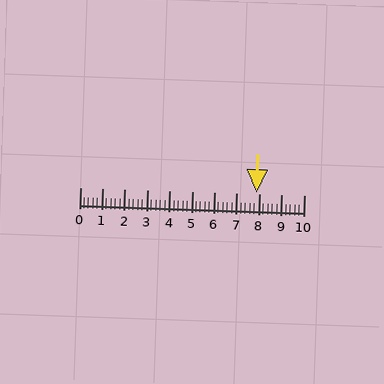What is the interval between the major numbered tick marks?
The major tick marks are spaced 1 units apart.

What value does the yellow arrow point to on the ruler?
The yellow arrow points to approximately 7.9.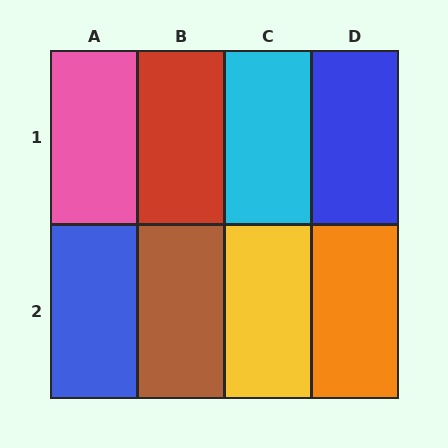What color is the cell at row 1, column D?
Blue.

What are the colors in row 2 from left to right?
Blue, brown, yellow, orange.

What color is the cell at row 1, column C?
Cyan.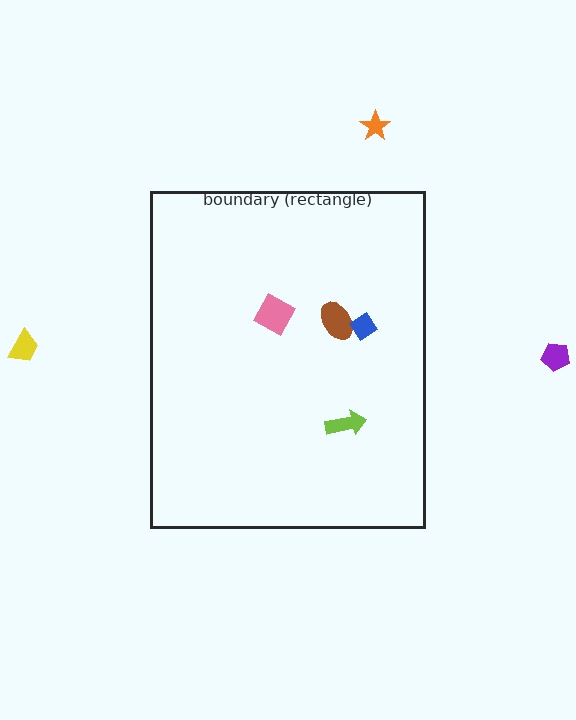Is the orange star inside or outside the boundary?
Outside.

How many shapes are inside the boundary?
4 inside, 3 outside.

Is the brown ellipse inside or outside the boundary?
Inside.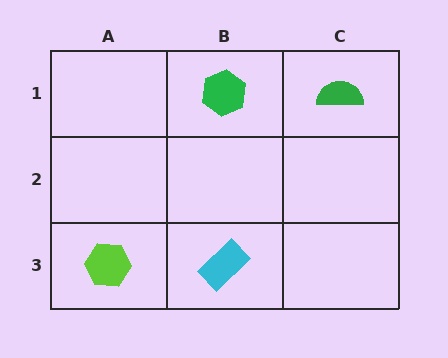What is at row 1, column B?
A green hexagon.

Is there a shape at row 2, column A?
No, that cell is empty.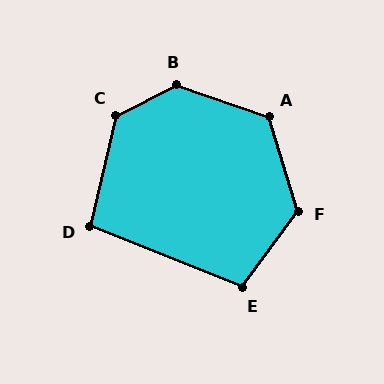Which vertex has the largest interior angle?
B, at approximately 135 degrees.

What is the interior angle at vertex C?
Approximately 130 degrees (obtuse).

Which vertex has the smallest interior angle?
D, at approximately 98 degrees.